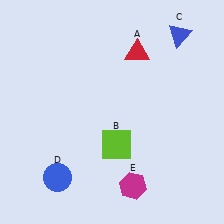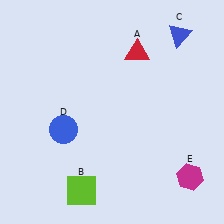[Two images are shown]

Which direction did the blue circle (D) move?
The blue circle (D) moved up.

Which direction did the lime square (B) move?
The lime square (B) moved down.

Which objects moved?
The objects that moved are: the lime square (B), the blue circle (D), the magenta hexagon (E).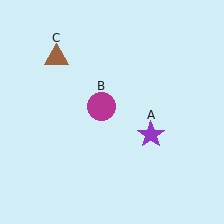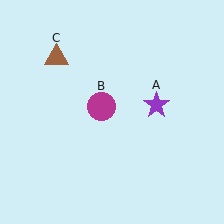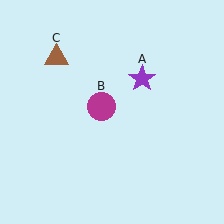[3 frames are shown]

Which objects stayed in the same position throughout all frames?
Magenta circle (object B) and brown triangle (object C) remained stationary.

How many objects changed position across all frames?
1 object changed position: purple star (object A).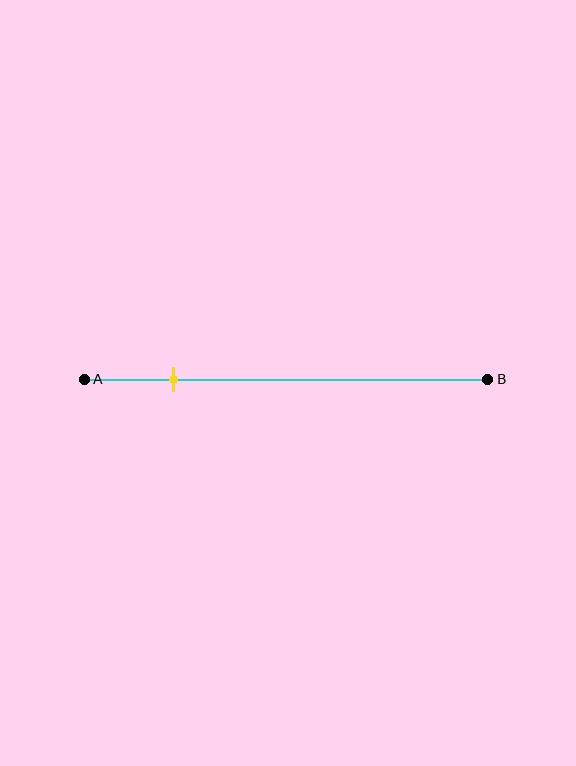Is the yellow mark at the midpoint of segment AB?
No, the mark is at about 20% from A, not at the 50% midpoint.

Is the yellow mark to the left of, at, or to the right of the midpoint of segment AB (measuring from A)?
The yellow mark is to the left of the midpoint of segment AB.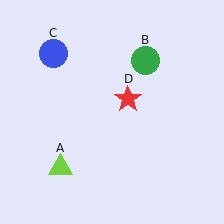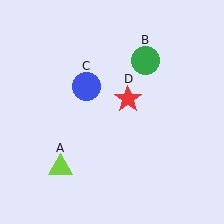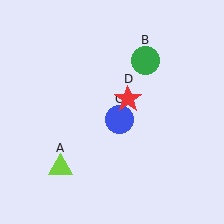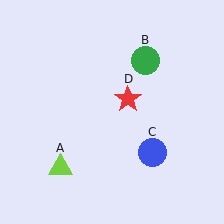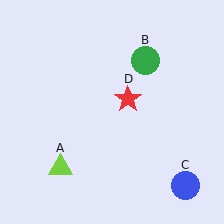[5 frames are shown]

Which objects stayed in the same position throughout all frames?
Lime triangle (object A) and green circle (object B) and red star (object D) remained stationary.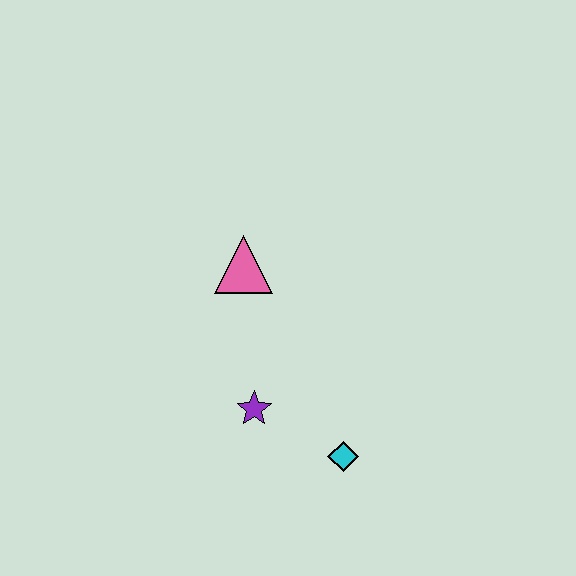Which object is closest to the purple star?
The cyan diamond is closest to the purple star.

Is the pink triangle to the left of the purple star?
Yes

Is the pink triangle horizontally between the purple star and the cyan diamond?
No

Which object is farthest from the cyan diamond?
The pink triangle is farthest from the cyan diamond.